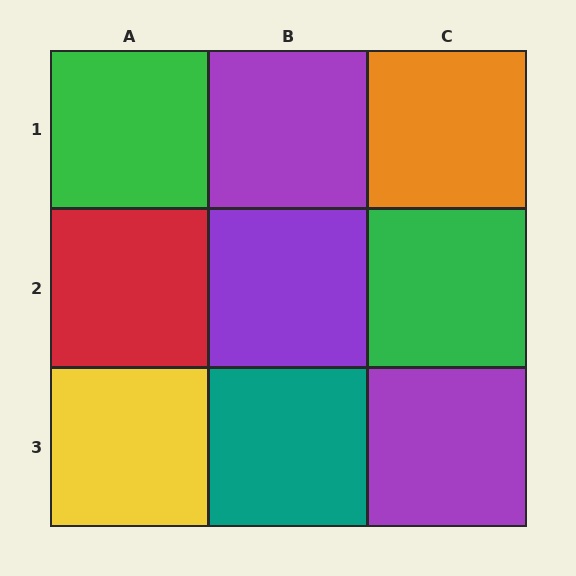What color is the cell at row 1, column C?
Orange.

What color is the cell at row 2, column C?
Green.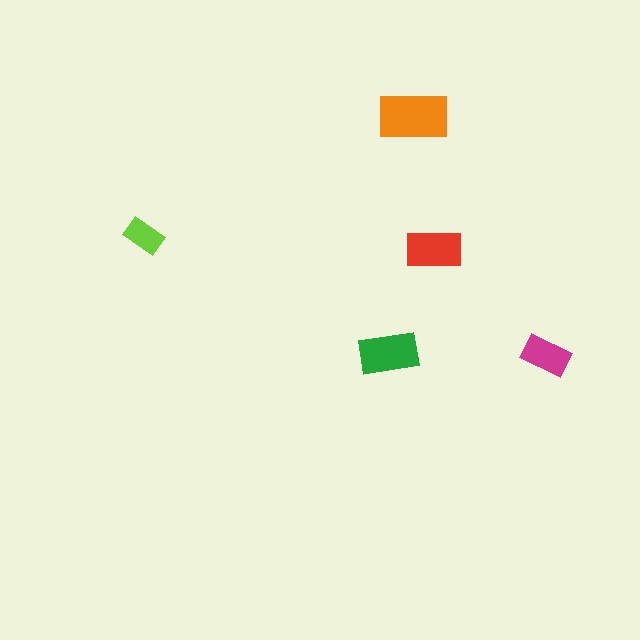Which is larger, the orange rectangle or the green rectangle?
The orange one.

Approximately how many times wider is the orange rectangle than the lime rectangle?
About 2 times wider.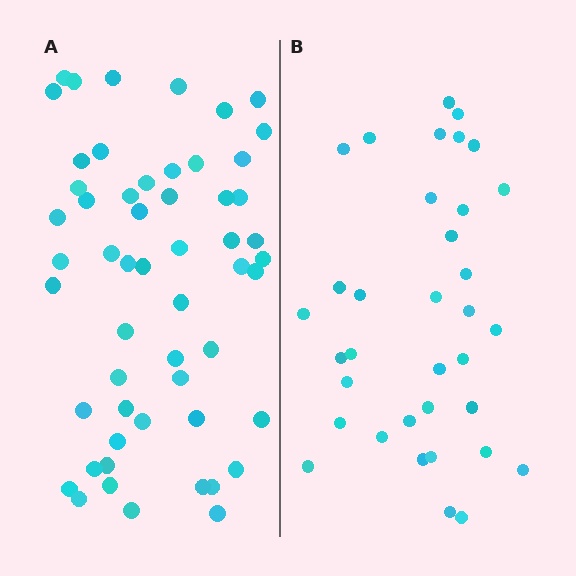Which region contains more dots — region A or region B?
Region A (the left region) has more dots.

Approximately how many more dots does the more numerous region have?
Region A has approximately 20 more dots than region B.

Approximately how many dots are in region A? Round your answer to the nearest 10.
About 60 dots. (The exact count is 55, which rounds to 60.)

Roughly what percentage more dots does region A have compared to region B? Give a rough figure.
About 55% more.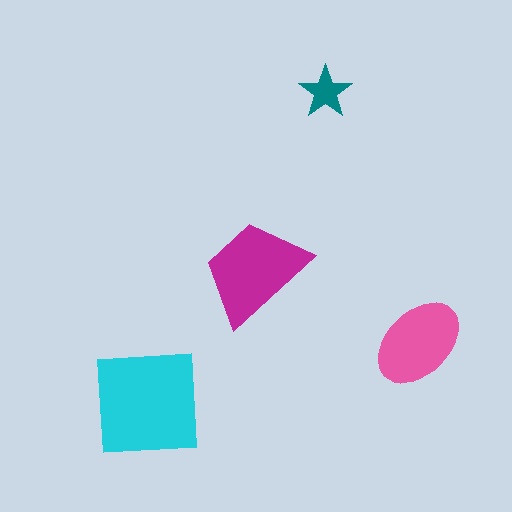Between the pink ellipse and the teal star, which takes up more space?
The pink ellipse.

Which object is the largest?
The cyan square.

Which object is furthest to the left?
The cyan square is leftmost.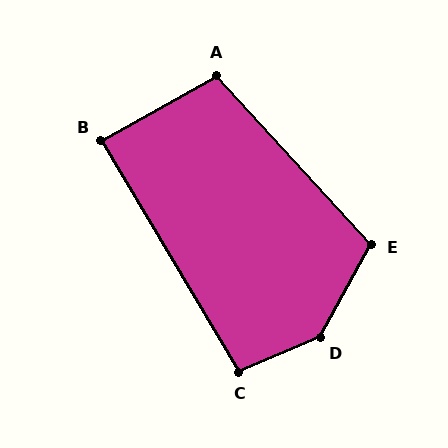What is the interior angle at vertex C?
Approximately 98 degrees (obtuse).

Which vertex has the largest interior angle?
D, at approximately 142 degrees.